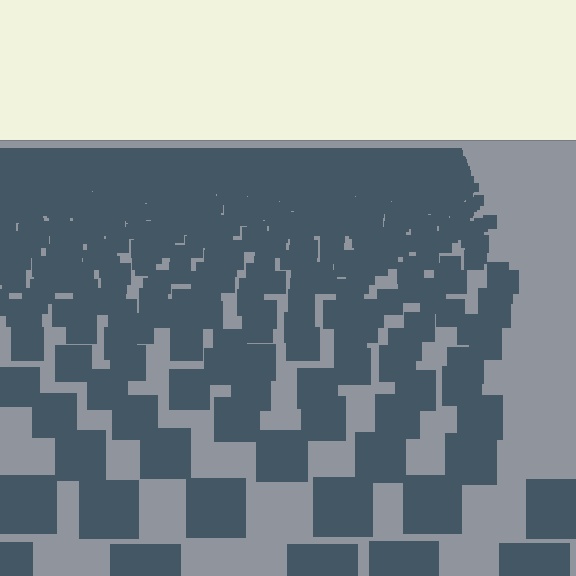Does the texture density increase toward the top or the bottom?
Density increases toward the top.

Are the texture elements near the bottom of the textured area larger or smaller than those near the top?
Larger. Near the bottom, elements are closer to the viewer and appear at a bigger on-screen size.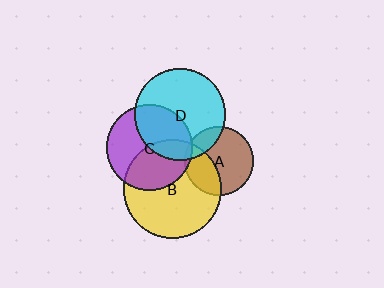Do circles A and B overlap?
Yes.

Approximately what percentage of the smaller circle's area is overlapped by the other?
Approximately 35%.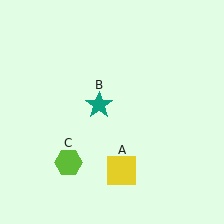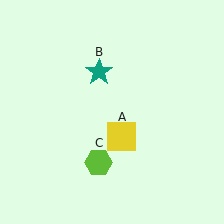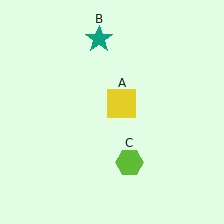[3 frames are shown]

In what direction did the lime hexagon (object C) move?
The lime hexagon (object C) moved right.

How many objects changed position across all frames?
3 objects changed position: yellow square (object A), teal star (object B), lime hexagon (object C).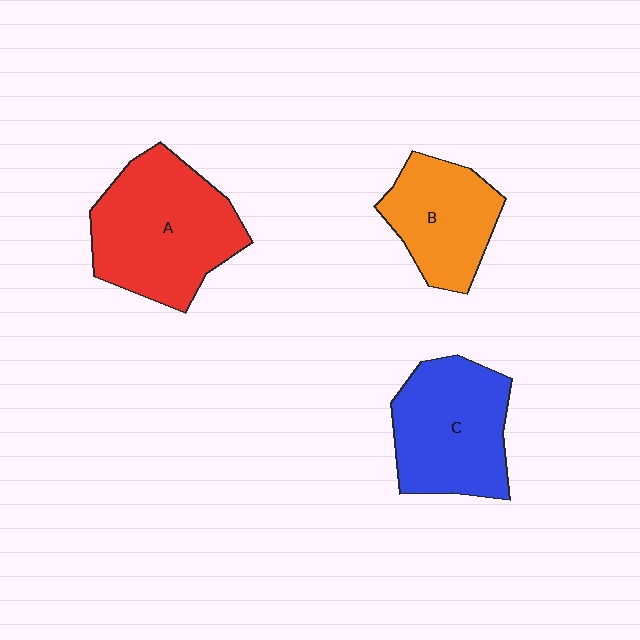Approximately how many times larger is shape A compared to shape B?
Approximately 1.5 times.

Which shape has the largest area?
Shape A (red).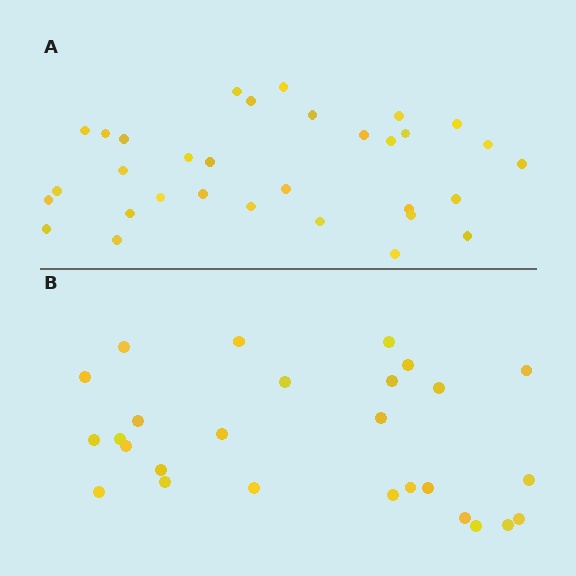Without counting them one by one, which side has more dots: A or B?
Region A (the top region) has more dots.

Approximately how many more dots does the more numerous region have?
Region A has about 5 more dots than region B.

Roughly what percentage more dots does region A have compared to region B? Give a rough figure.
About 20% more.